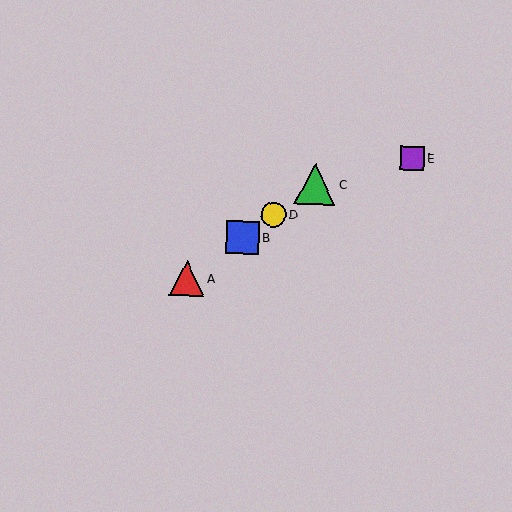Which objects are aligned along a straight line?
Objects A, B, C, D are aligned along a straight line.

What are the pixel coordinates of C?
Object C is at (315, 184).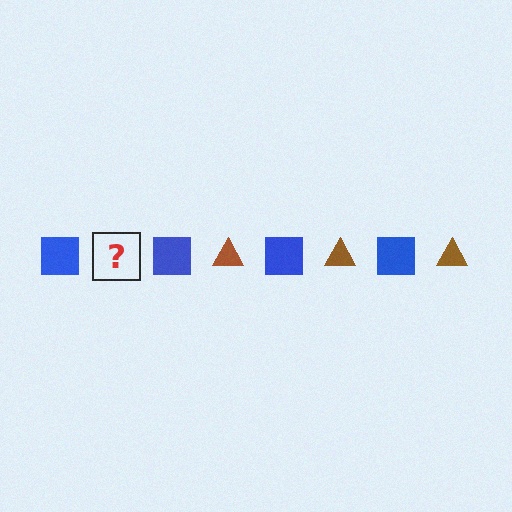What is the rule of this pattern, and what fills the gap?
The rule is that the pattern alternates between blue square and brown triangle. The gap should be filled with a brown triangle.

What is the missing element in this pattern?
The missing element is a brown triangle.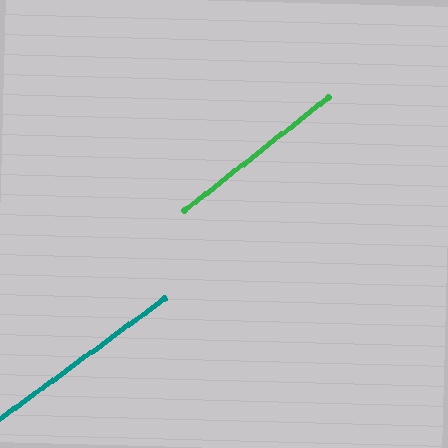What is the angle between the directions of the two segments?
Approximately 2 degrees.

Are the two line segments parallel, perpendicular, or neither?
Parallel — their directions differ by only 2.0°.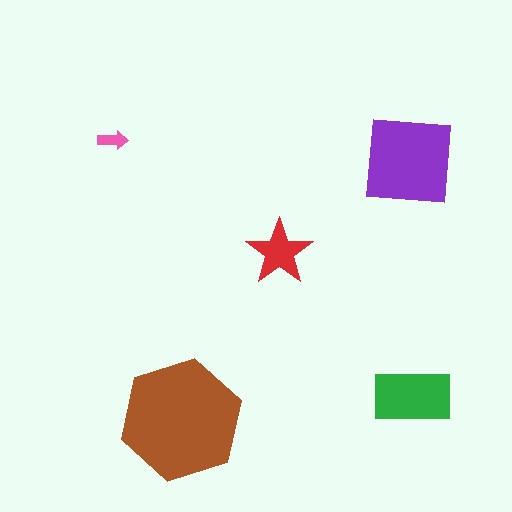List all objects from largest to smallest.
The brown hexagon, the purple square, the green rectangle, the red star, the pink arrow.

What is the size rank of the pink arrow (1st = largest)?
5th.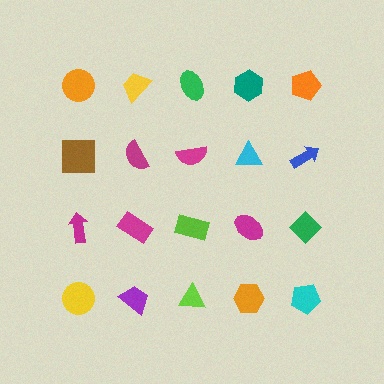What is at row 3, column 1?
A magenta arrow.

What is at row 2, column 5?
A blue arrow.